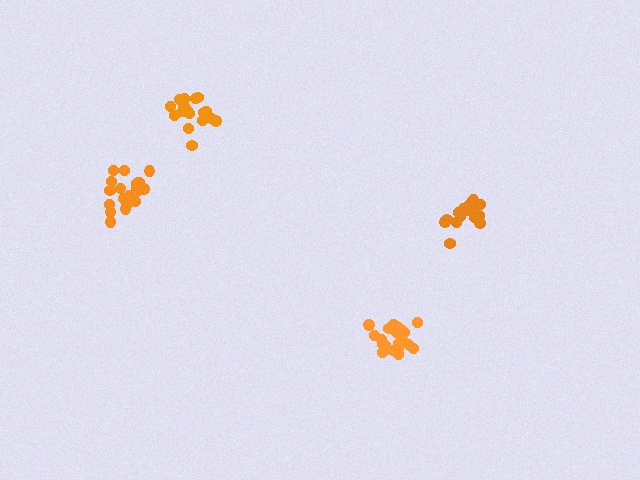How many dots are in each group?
Group 1: 20 dots, Group 2: 19 dots, Group 3: 21 dots, Group 4: 21 dots (81 total).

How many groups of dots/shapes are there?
There are 4 groups.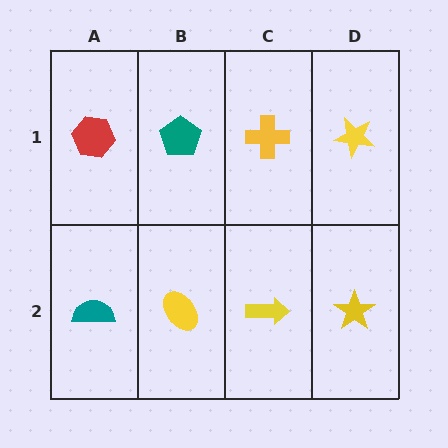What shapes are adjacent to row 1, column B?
A yellow ellipse (row 2, column B), a red hexagon (row 1, column A), a yellow cross (row 1, column C).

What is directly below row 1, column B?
A yellow ellipse.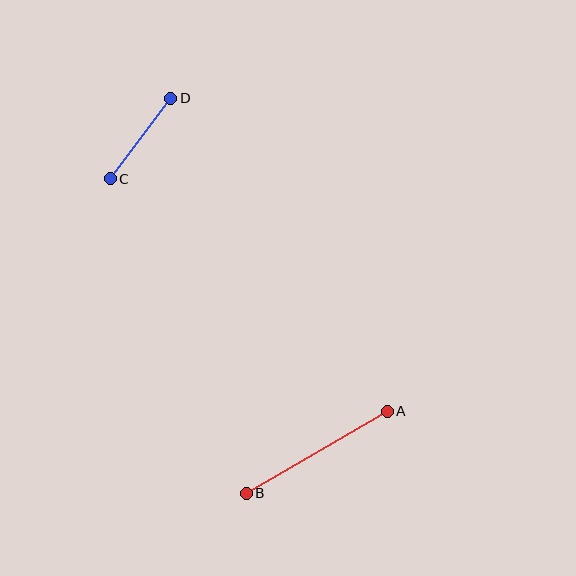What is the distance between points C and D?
The distance is approximately 101 pixels.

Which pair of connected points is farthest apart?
Points A and B are farthest apart.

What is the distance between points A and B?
The distance is approximately 163 pixels.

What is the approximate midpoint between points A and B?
The midpoint is at approximately (317, 452) pixels.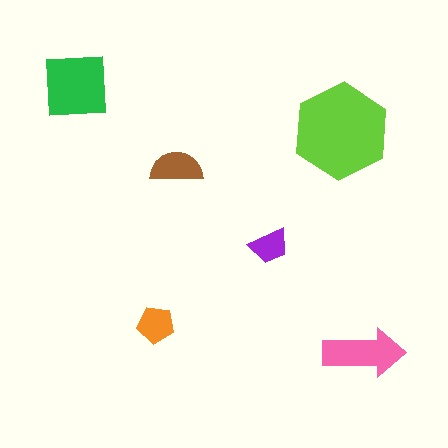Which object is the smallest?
The purple trapezoid.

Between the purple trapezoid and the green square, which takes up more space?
The green square.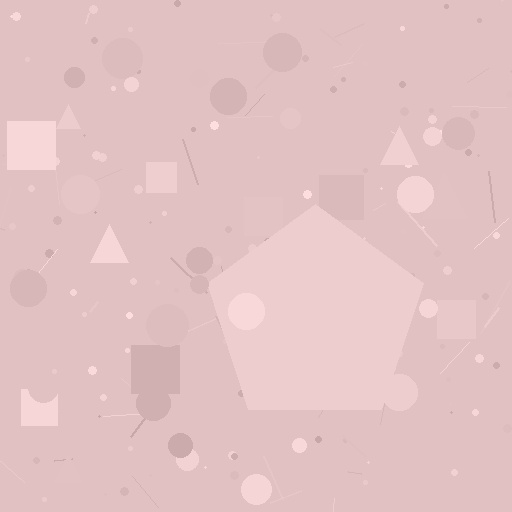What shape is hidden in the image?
A pentagon is hidden in the image.